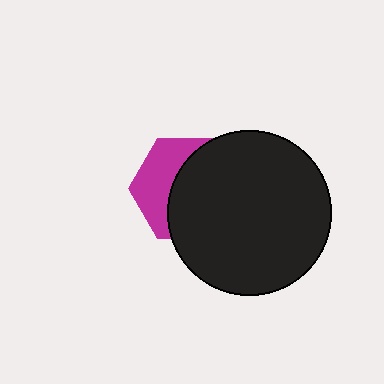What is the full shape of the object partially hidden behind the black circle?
The partially hidden object is a magenta hexagon.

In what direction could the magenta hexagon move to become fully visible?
The magenta hexagon could move left. That would shift it out from behind the black circle entirely.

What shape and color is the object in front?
The object in front is a black circle.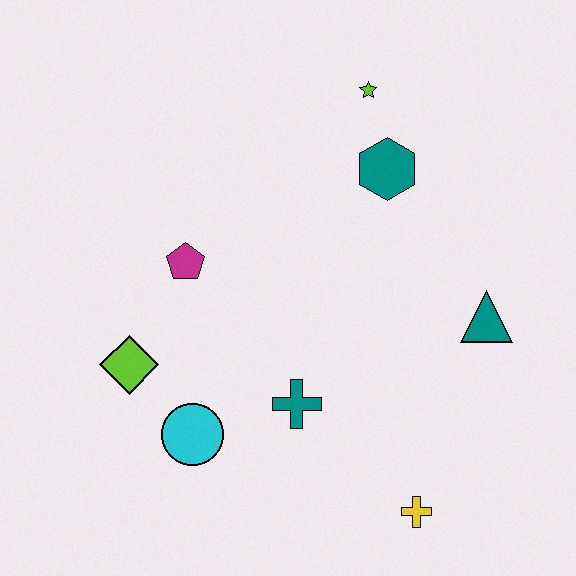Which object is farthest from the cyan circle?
The lime star is farthest from the cyan circle.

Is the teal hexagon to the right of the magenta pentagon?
Yes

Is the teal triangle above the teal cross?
Yes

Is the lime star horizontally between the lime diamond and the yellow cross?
Yes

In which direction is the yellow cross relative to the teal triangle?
The yellow cross is below the teal triangle.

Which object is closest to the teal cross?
The cyan circle is closest to the teal cross.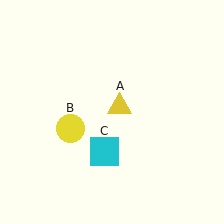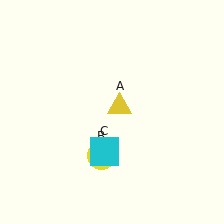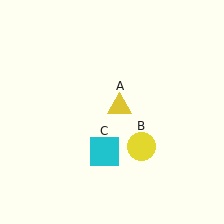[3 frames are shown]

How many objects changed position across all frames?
1 object changed position: yellow circle (object B).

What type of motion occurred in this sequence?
The yellow circle (object B) rotated counterclockwise around the center of the scene.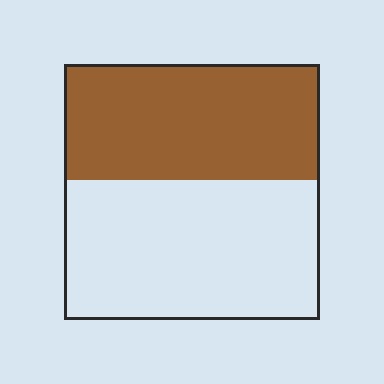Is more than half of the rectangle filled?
No.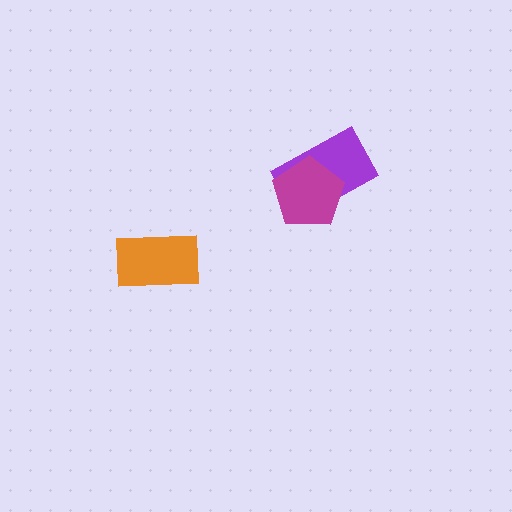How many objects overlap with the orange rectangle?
0 objects overlap with the orange rectangle.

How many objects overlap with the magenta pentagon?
1 object overlaps with the magenta pentagon.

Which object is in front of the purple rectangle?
The magenta pentagon is in front of the purple rectangle.